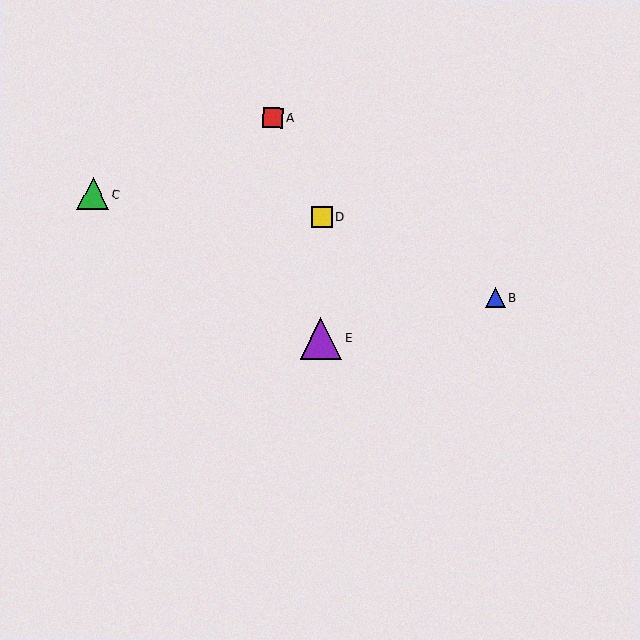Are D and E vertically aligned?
Yes, both are at x≈322.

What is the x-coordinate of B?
Object B is at x≈495.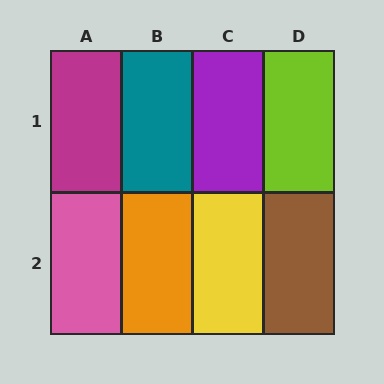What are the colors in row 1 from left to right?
Magenta, teal, purple, lime.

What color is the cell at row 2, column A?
Pink.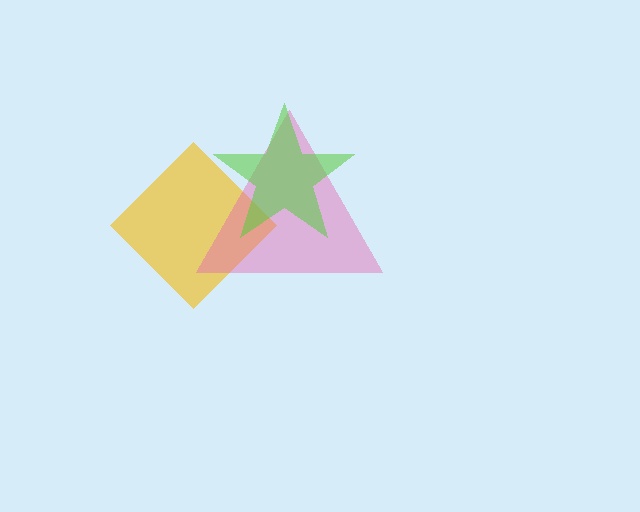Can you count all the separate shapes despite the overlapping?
Yes, there are 3 separate shapes.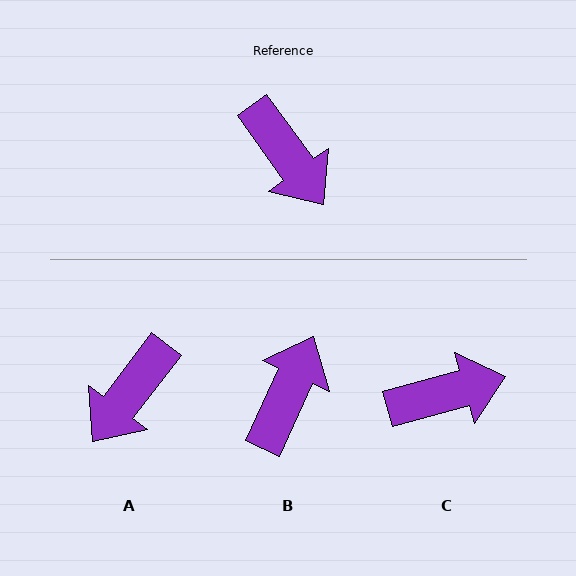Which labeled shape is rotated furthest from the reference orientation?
B, about 120 degrees away.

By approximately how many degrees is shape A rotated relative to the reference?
Approximately 73 degrees clockwise.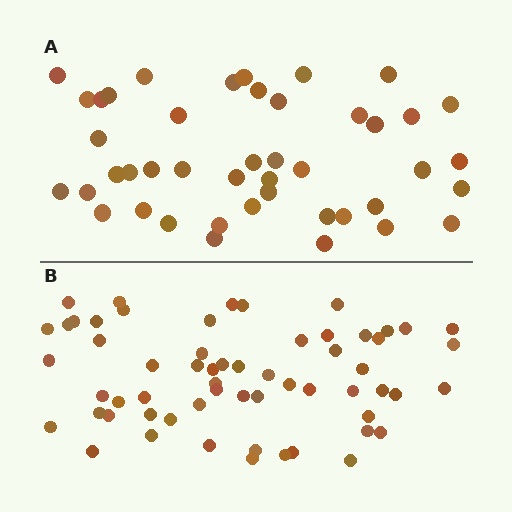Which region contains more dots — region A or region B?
Region B (the bottom region) has more dots.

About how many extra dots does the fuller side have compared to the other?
Region B has approximately 15 more dots than region A.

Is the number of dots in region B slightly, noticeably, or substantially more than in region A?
Region B has noticeably more, but not dramatically so. The ratio is roughly 1.4 to 1.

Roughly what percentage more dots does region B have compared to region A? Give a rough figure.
About 35% more.